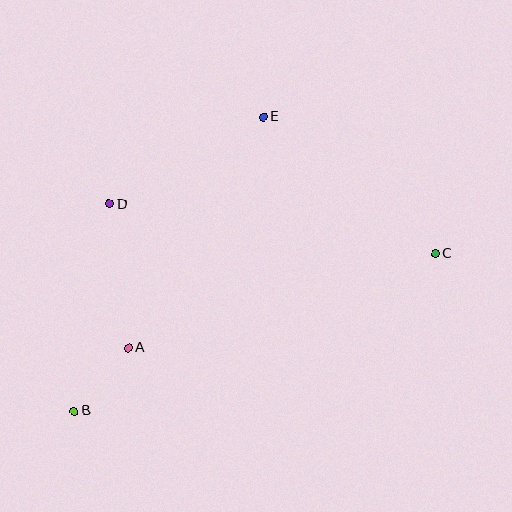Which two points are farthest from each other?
Points B and C are farthest from each other.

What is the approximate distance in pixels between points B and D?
The distance between B and D is approximately 210 pixels.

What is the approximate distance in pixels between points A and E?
The distance between A and E is approximately 268 pixels.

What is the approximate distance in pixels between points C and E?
The distance between C and E is approximately 220 pixels.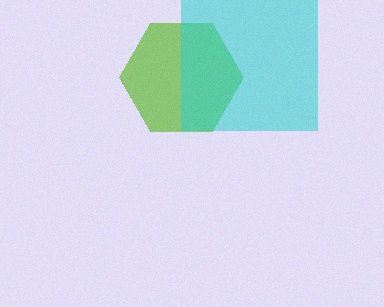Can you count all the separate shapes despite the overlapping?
Yes, there are 2 separate shapes.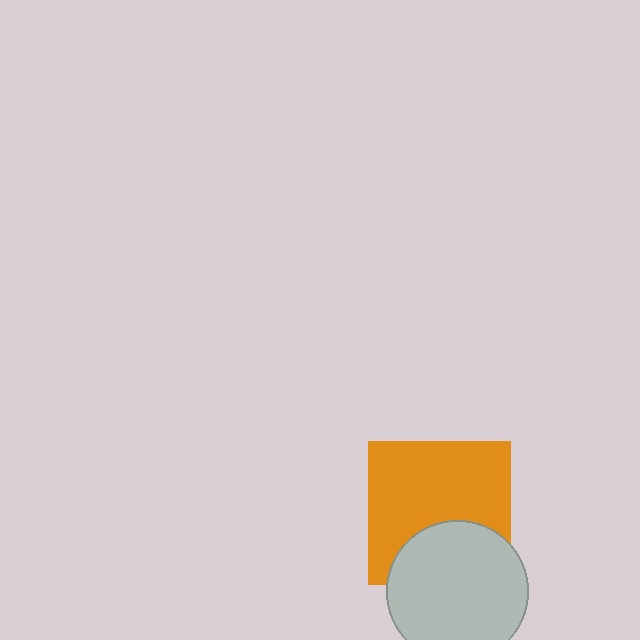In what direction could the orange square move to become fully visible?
The orange square could move up. That would shift it out from behind the light gray circle entirely.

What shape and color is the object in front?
The object in front is a light gray circle.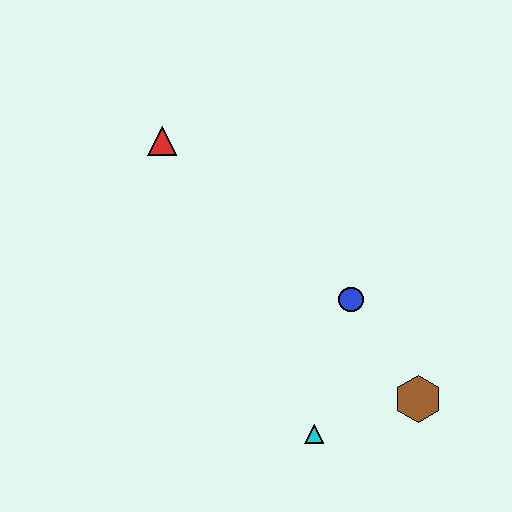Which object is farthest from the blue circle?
The red triangle is farthest from the blue circle.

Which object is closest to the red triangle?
The blue circle is closest to the red triangle.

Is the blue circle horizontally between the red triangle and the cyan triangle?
No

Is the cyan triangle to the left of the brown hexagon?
Yes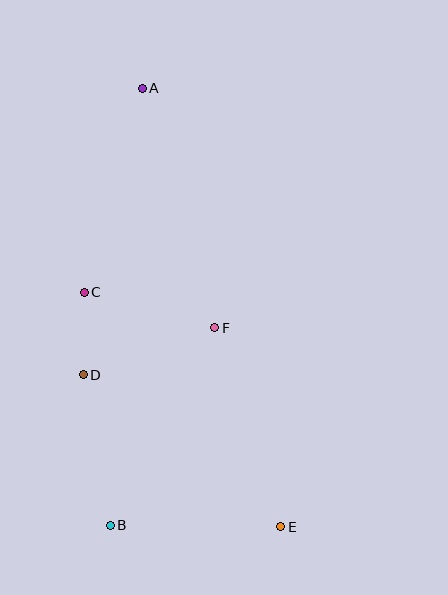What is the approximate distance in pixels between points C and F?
The distance between C and F is approximately 135 pixels.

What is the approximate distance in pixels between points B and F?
The distance between B and F is approximately 223 pixels.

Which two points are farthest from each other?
Points A and E are farthest from each other.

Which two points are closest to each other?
Points C and D are closest to each other.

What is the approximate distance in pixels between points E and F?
The distance between E and F is approximately 210 pixels.